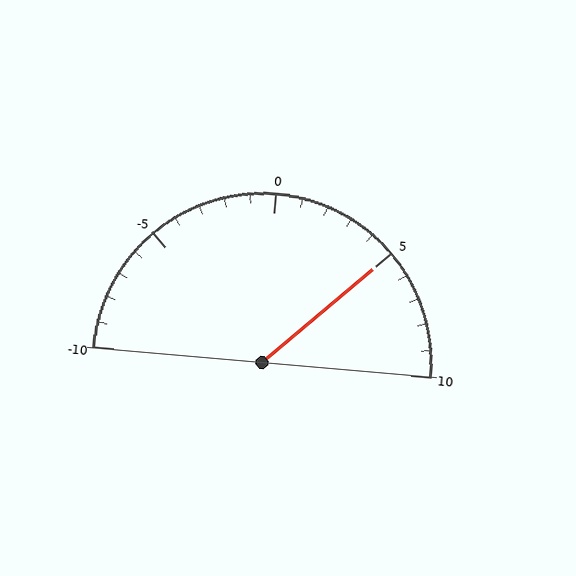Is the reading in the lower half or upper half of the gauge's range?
The reading is in the upper half of the range (-10 to 10).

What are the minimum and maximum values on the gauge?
The gauge ranges from -10 to 10.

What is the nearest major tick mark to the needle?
The nearest major tick mark is 5.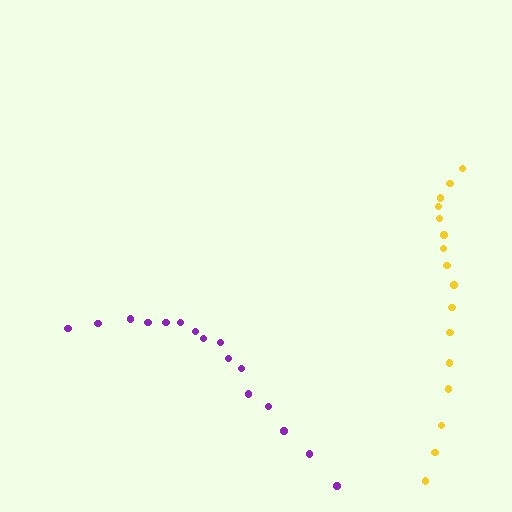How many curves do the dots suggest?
There are 2 distinct paths.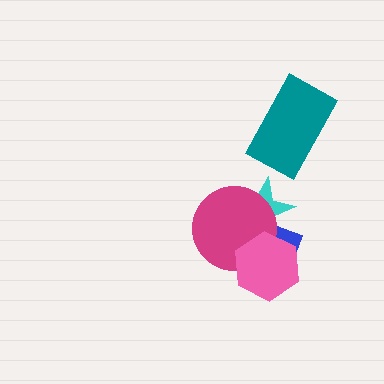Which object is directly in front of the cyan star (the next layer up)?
The magenta circle is directly in front of the cyan star.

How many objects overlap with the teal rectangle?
0 objects overlap with the teal rectangle.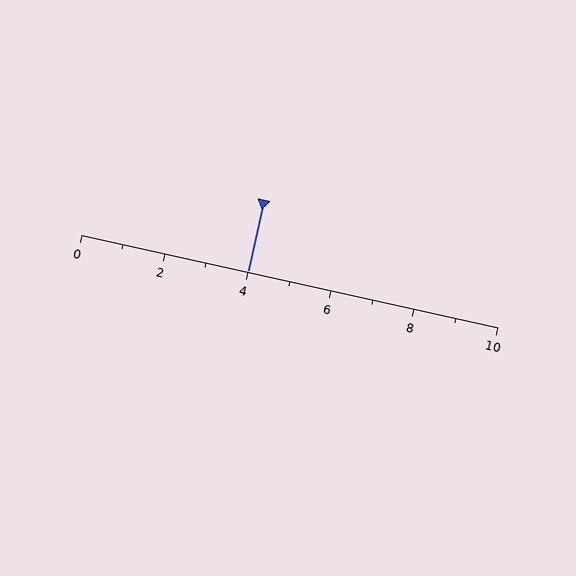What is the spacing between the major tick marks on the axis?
The major ticks are spaced 2 apart.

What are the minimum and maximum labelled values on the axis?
The axis runs from 0 to 10.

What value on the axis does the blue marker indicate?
The marker indicates approximately 4.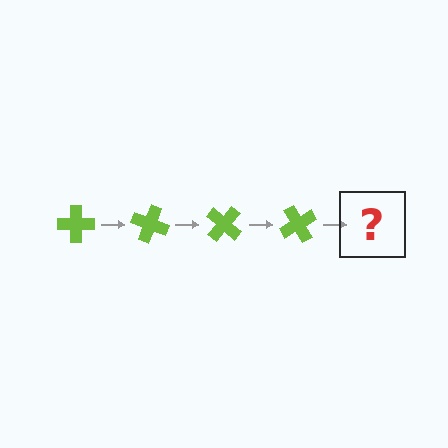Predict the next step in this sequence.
The next step is a lime cross rotated 80 degrees.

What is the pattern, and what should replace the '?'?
The pattern is that the cross rotates 20 degrees each step. The '?' should be a lime cross rotated 80 degrees.